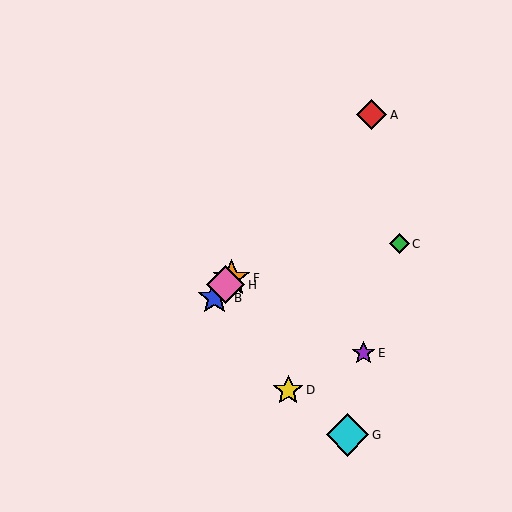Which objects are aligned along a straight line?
Objects A, B, F, H are aligned along a straight line.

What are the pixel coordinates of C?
Object C is at (399, 244).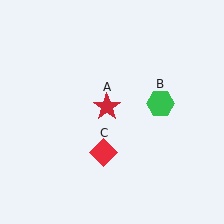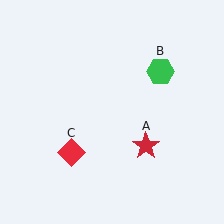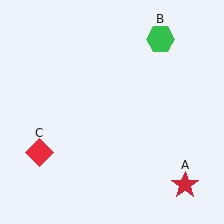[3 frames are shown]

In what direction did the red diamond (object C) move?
The red diamond (object C) moved left.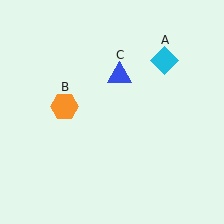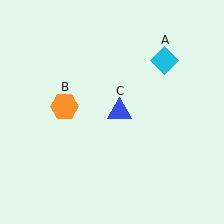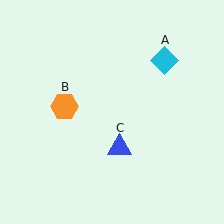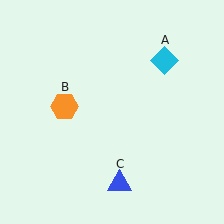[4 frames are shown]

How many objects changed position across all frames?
1 object changed position: blue triangle (object C).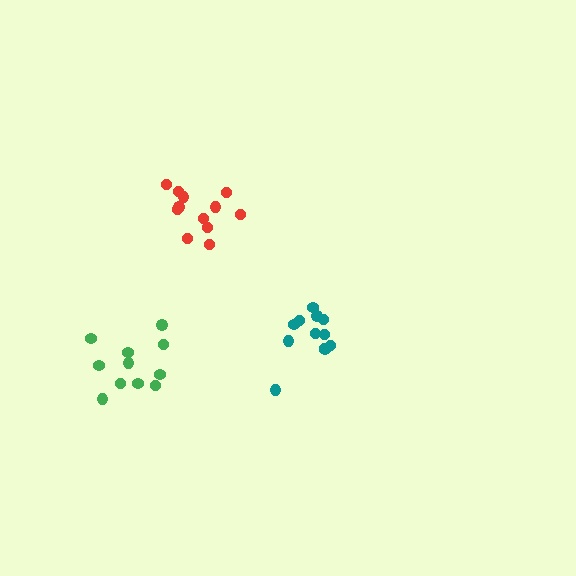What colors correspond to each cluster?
The clusters are colored: teal, green, red.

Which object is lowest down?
The green cluster is bottommost.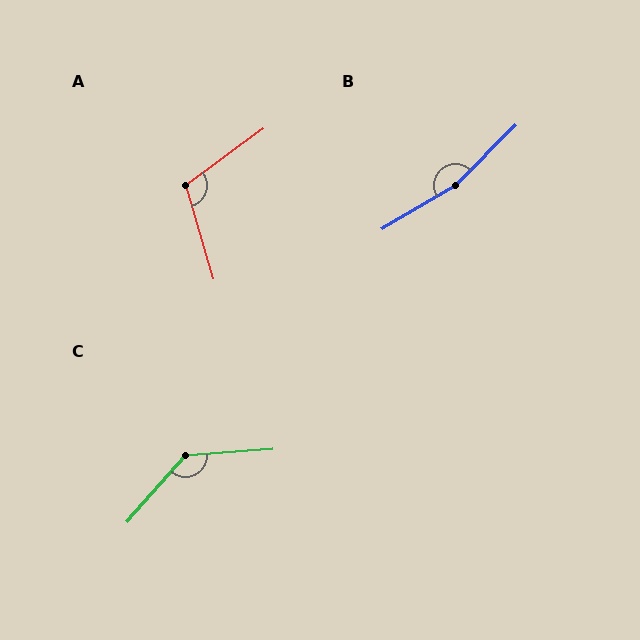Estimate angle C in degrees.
Approximately 135 degrees.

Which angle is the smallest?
A, at approximately 110 degrees.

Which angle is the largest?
B, at approximately 166 degrees.